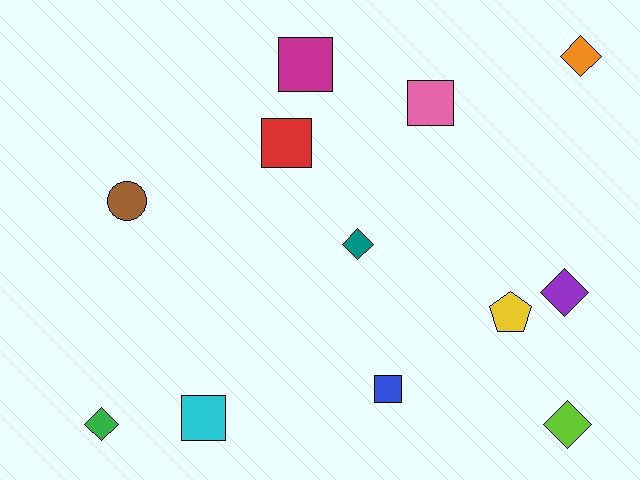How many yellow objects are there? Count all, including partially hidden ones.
There is 1 yellow object.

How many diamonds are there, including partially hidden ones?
There are 5 diamonds.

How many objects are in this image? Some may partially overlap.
There are 12 objects.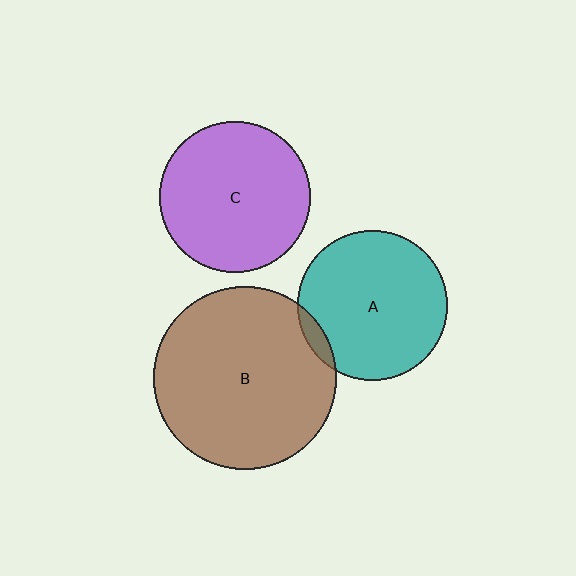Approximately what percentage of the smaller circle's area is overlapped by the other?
Approximately 5%.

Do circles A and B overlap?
Yes.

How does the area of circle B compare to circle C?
Approximately 1.5 times.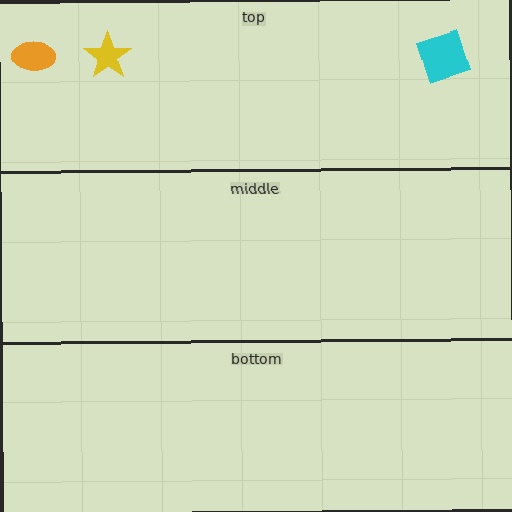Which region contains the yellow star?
The top region.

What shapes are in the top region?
The yellow star, the cyan diamond, the orange ellipse.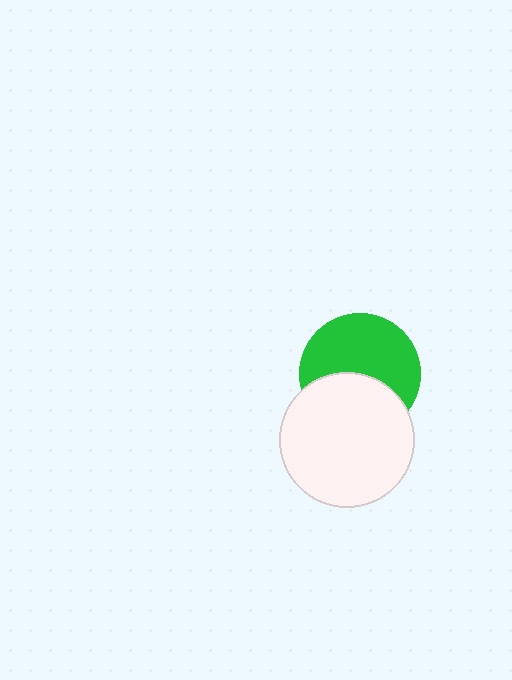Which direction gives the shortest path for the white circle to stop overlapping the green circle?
Moving down gives the shortest separation.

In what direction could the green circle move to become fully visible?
The green circle could move up. That would shift it out from behind the white circle entirely.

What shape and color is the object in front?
The object in front is a white circle.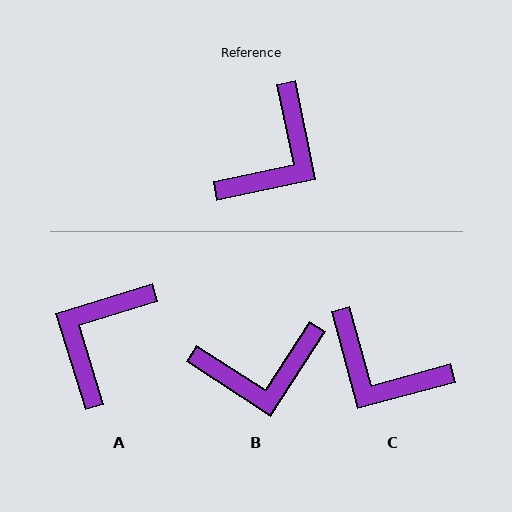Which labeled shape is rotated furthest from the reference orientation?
A, about 175 degrees away.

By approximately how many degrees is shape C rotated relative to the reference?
Approximately 87 degrees clockwise.